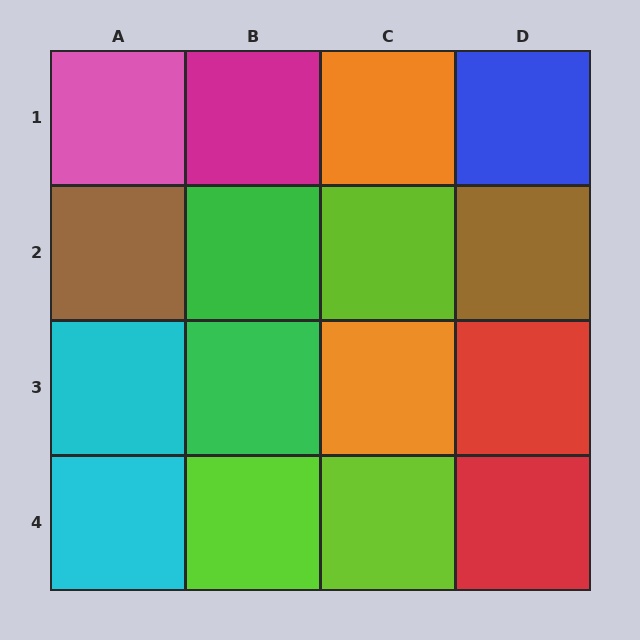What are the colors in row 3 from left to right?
Cyan, green, orange, red.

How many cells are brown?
2 cells are brown.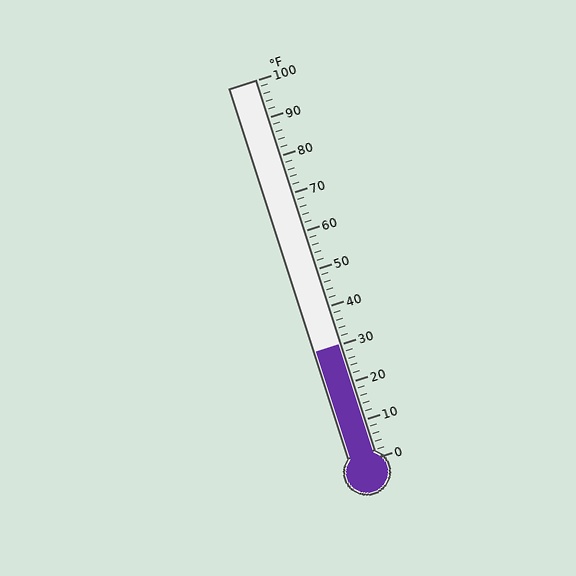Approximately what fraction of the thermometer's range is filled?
The thermometer is filled to approximately 30% of its range.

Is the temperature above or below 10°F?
The temperature is above 10°F.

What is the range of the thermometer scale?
The thermometer scale ranges from 0°F to 100°F.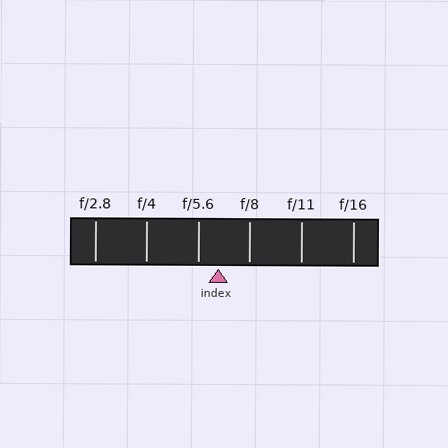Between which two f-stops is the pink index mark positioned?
The index mark is between f/5.6 and f/8.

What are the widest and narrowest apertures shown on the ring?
The widest aperture shown is f/2.8 and the narrowest is f/16.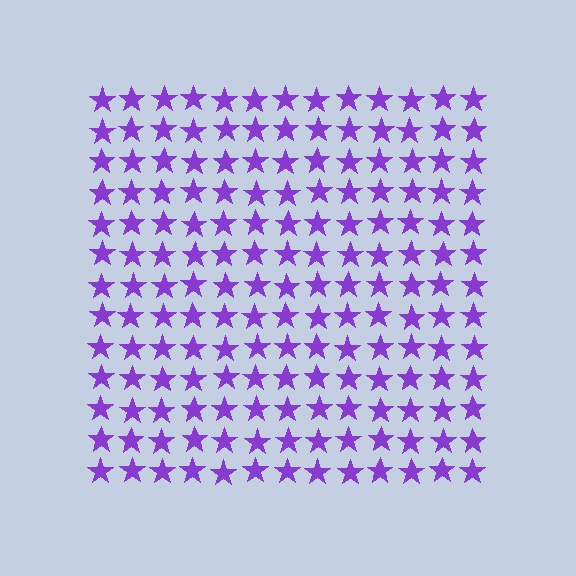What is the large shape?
The large shape is a square.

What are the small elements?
The small elements are stars.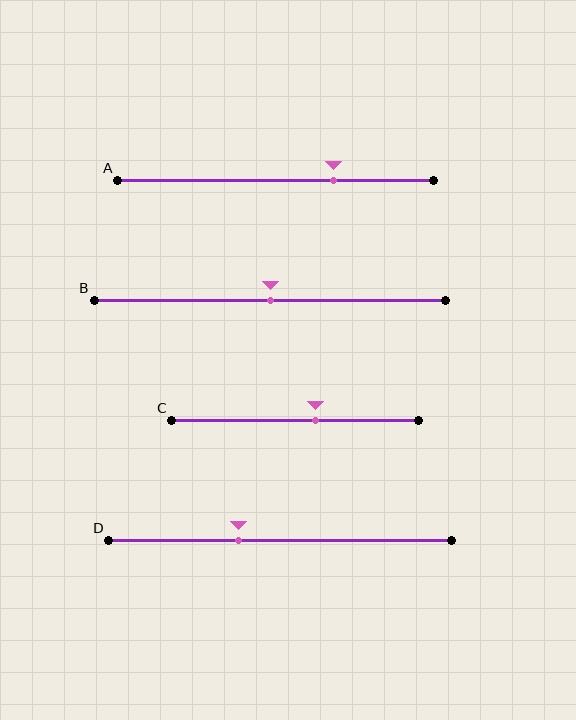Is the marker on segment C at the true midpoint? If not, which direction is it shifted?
No, the marker on segment C is shifted to the right by about 8% of the segment length.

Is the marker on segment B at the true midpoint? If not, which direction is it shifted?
Yes, the marker on segment B is at the true midpoint.